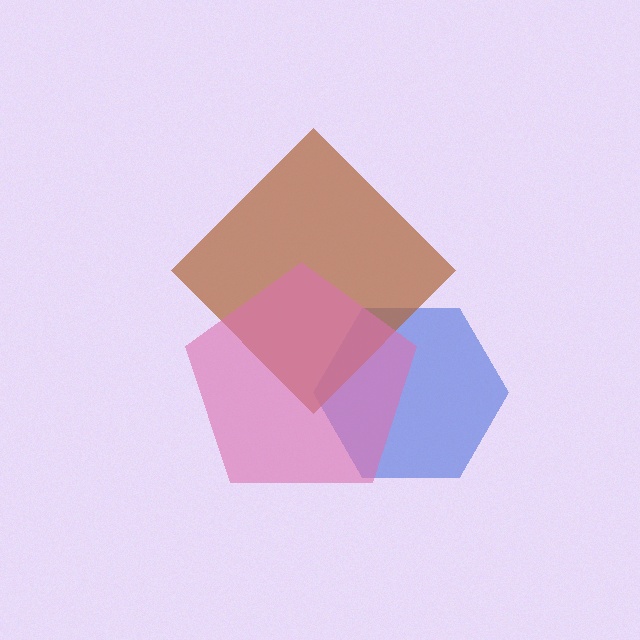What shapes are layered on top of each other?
The layered shapes are: a blue hexagon, a brown diamond, a pink pentagon.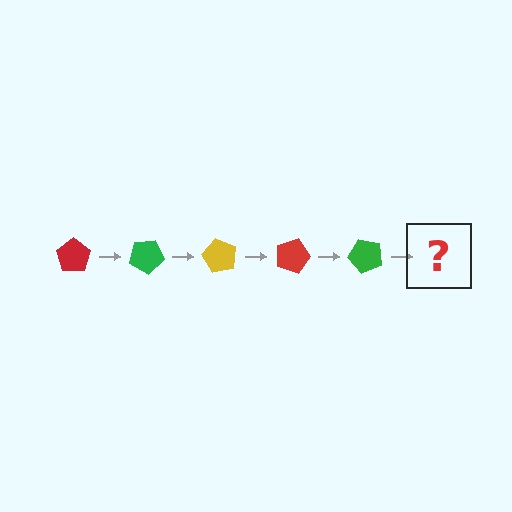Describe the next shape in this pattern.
It should be a yellow pentagon, rotated 150 degrees from the start.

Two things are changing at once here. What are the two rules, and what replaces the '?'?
The two rules are that it rotates 30 degrees each step and the color cycles through red, green, and yellow. The '?' should be a yellow pentagon, rotated 150 degrees from the start.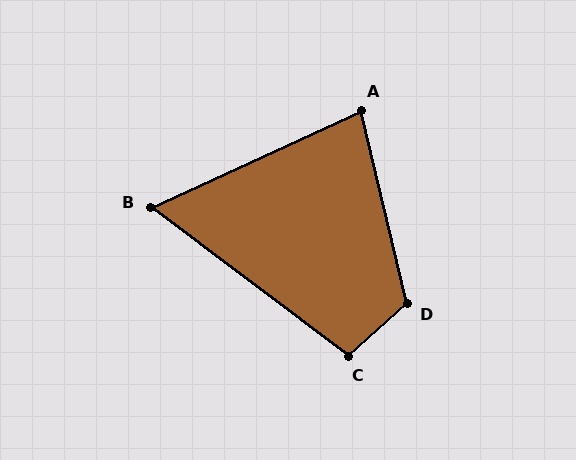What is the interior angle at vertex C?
Approximately 101 degrees (obtuse).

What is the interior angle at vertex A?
Approximately 79 degrees (acute).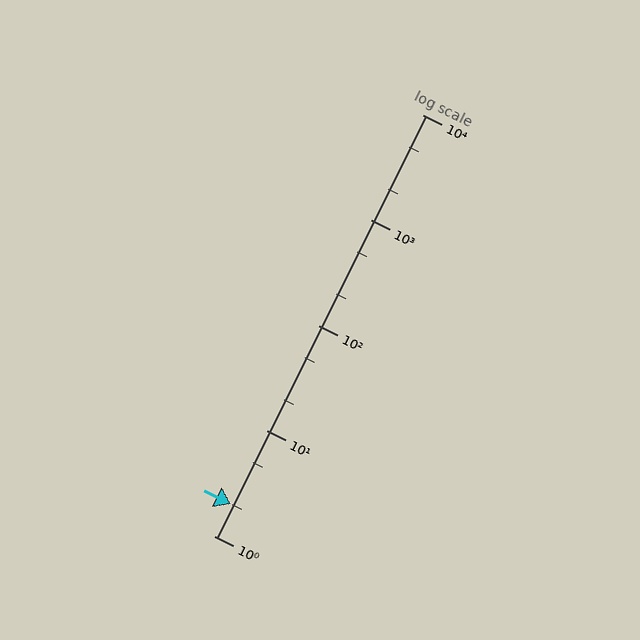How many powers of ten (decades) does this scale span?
The scale spans 4 decades, from 1 to 10000.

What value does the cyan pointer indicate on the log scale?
The pointer indicates approximately 2.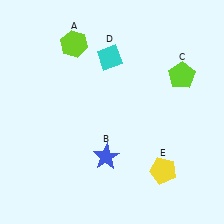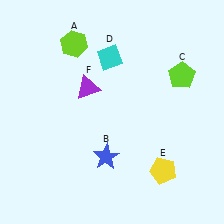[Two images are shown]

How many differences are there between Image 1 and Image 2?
There is 1 difference between the two images.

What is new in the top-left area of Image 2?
A purple triangle (F) was added in the top-left area of Image 2.